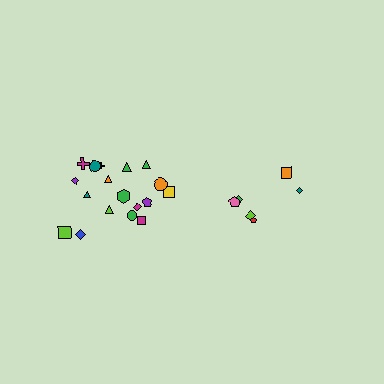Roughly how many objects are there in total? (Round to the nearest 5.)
Roughly 25 objects in total.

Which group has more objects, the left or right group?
The left group.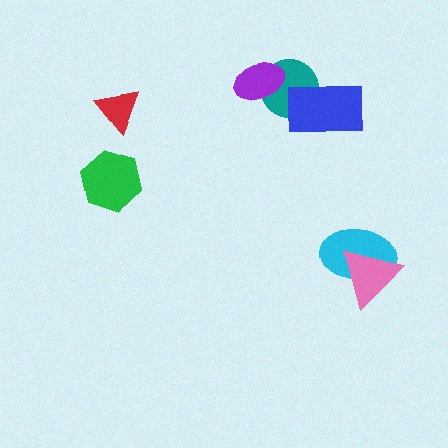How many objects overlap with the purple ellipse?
1 object overlaps with the purple ellipse.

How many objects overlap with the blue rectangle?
1 object overlaps with the blue rectangle.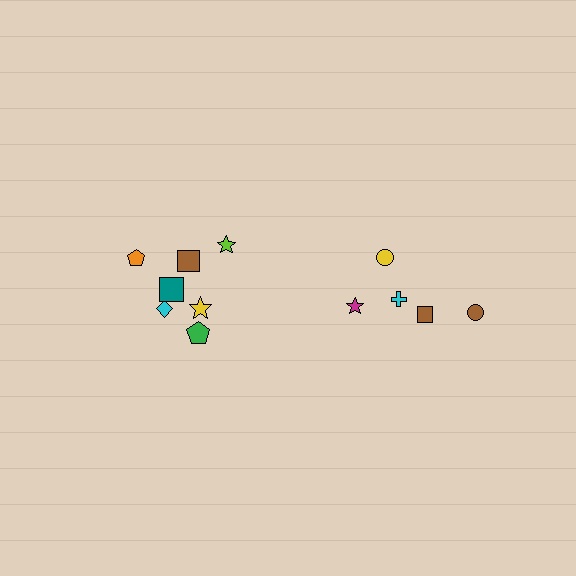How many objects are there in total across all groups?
There are 12 objects.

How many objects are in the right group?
There are 5 objects.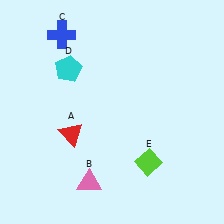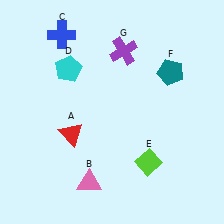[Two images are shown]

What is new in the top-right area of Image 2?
A teal pentagon (F) was added in the top-right area of Image 2.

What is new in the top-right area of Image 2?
A purple cross (G) was added in the top-right area of Image 2.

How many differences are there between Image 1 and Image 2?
There are 2 differences between the two images.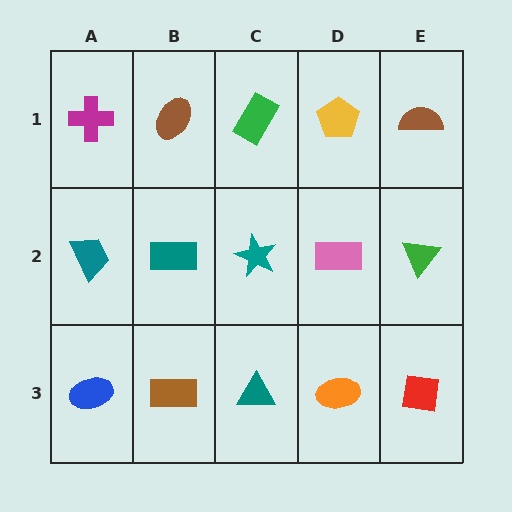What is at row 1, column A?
A magenta cross.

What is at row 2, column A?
A teal trapezoid.